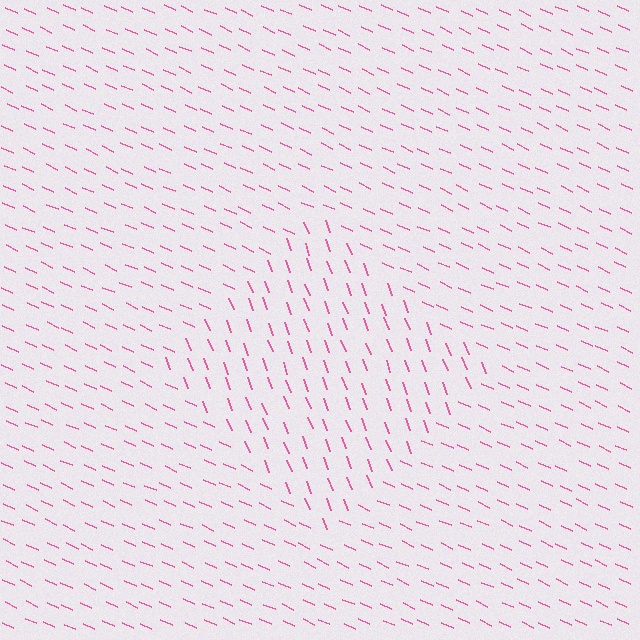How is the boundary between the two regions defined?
The boundary is defined purely by a change in line orientation (approximately 45 degrees difference). All lines are the same color and thickness.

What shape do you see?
I see a diamond.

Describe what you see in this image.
The image is filled with small pink line segments. A diamond region in the image has lines oriented differently from the surrounding lines, creating a visible texture boundary.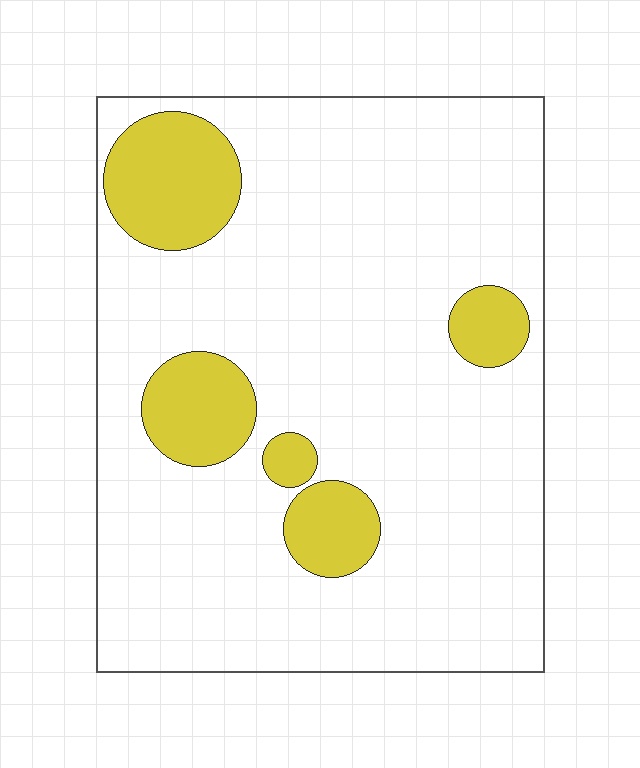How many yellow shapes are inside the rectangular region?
5.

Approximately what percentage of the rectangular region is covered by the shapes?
Approximately 15%.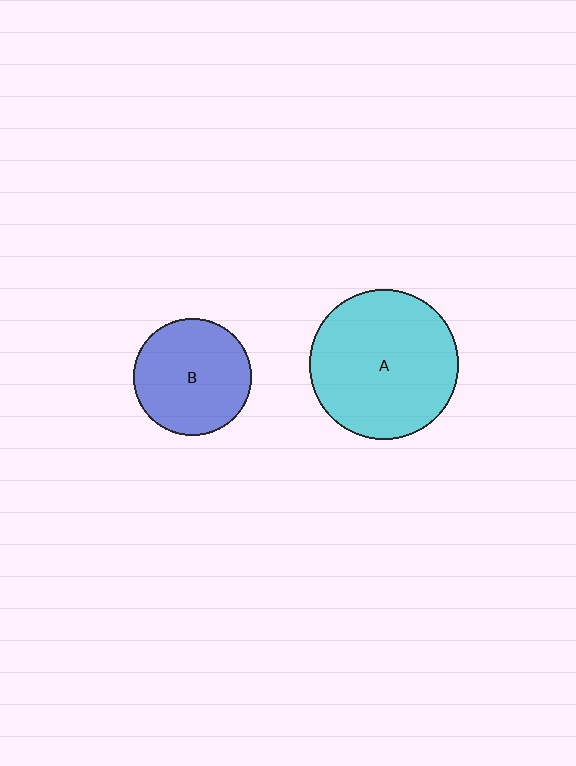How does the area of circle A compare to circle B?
Approximately 1.6 times.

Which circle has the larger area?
Circle A (cyan).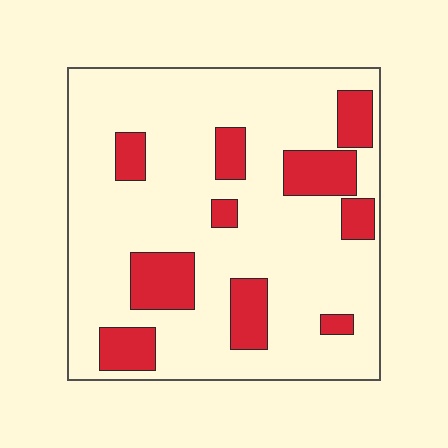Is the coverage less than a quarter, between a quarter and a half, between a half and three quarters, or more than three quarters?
Less than a quarter.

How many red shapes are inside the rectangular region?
10.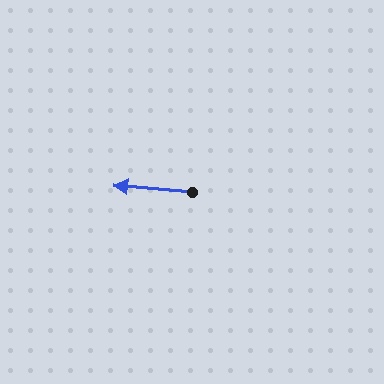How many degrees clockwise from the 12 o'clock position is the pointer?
Approximately 275 degrees.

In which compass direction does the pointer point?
West.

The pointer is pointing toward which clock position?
Roughly 9 o'clock.